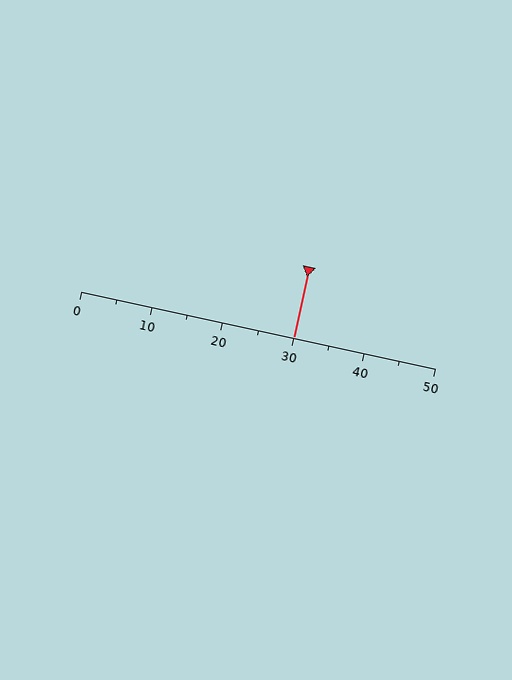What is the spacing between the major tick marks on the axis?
The major ticks are spaced 10 apart.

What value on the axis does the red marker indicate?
The marker indicates approximately 30.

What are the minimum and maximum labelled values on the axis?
The axis runs from 0 to 50.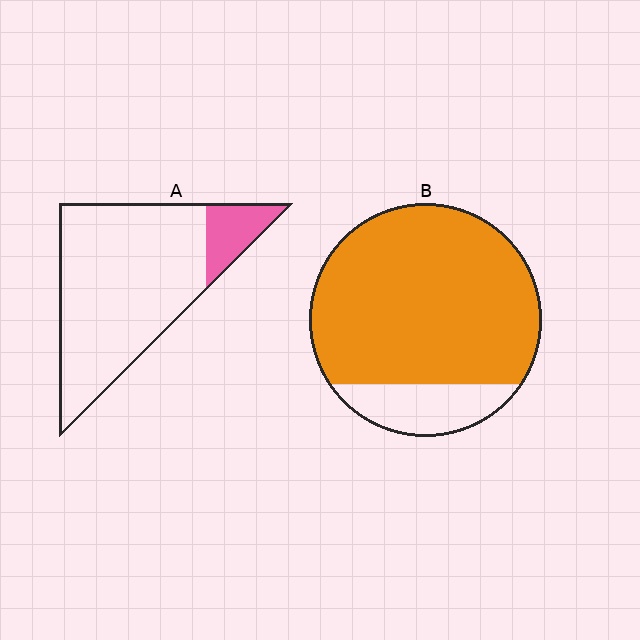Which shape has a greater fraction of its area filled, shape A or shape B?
Shape B.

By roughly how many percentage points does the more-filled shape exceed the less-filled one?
By roughly 70 percentage points (B over A).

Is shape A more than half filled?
No.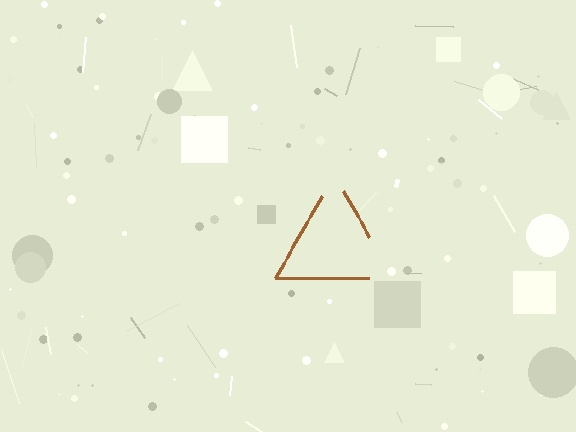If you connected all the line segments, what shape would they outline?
They would outline a triangle.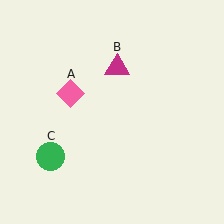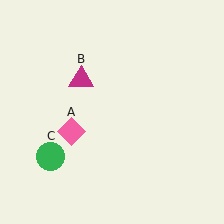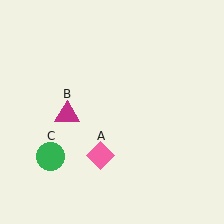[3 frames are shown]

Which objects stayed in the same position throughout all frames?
Green circle (object C) remained stationary.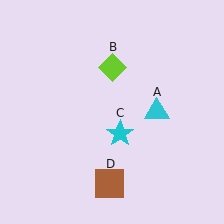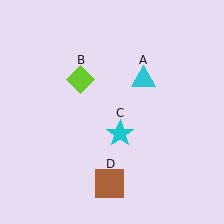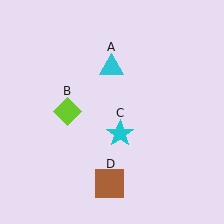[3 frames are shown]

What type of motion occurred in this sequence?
The cyan triangle (object A), lime diamond (object B) rotated counterclockwise around the center of the scene.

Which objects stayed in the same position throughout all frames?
Cyan star (object C) and brown square (object D) remained stationary.